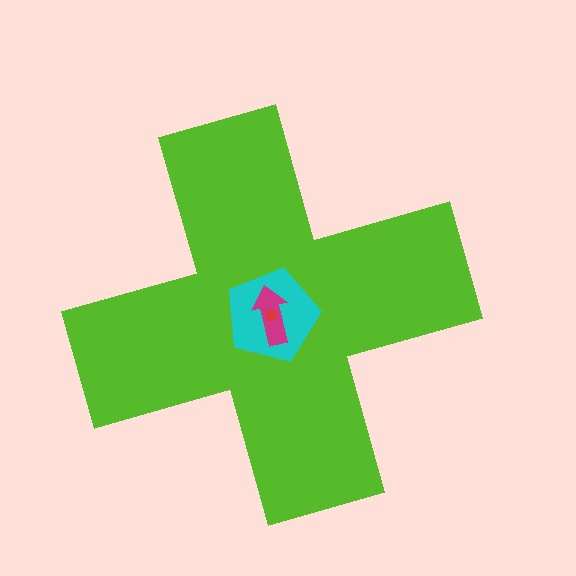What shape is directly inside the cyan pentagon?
The magenta arrow.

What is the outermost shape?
The lime cross.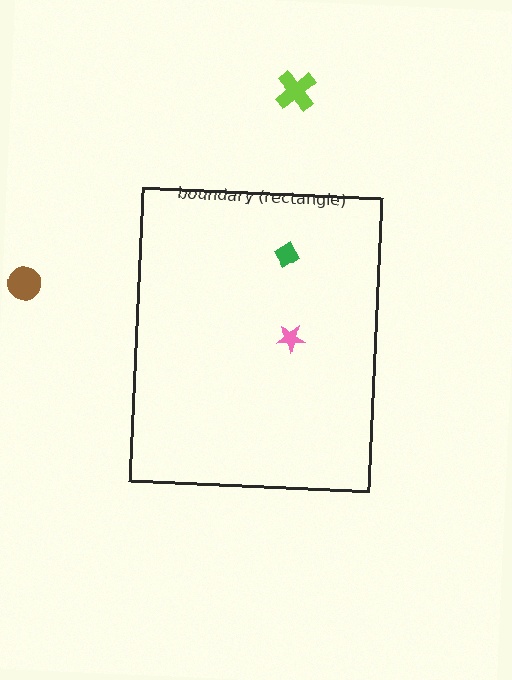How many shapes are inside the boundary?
2 inside, 2 outside.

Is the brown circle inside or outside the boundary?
Outside.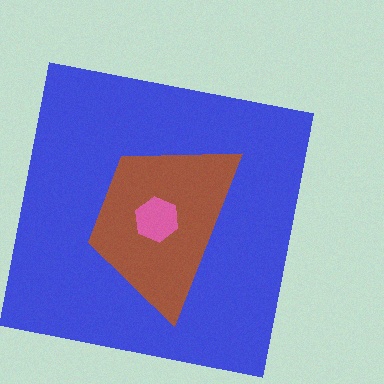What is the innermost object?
The pink hexagon.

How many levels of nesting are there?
3.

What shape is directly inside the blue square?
The brown trapezoid.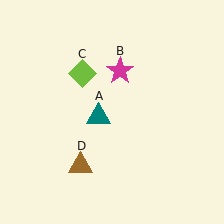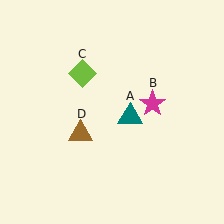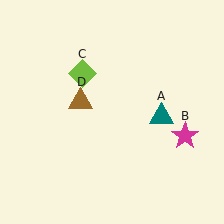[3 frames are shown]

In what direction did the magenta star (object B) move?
The magenta star (object B) moved down and to the right.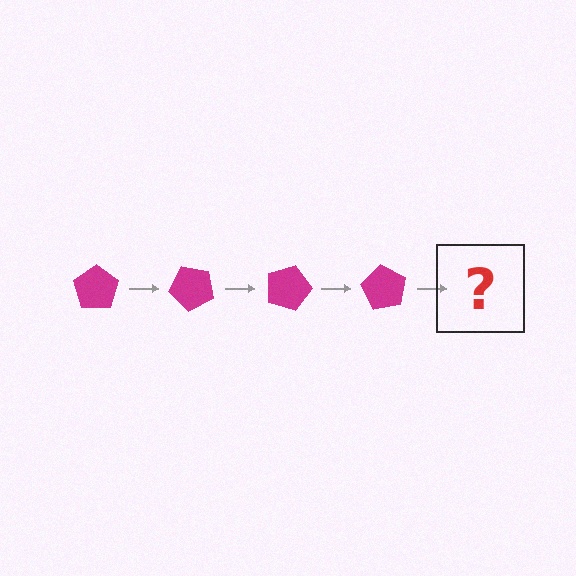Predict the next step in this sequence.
The next step is a magenta pentagon rotated 180 degrees.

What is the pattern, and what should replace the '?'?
The pattern is that the pentagon rotates 45 degrees each step. The '?' should be a magenta pentagon rotated 180 degrees.